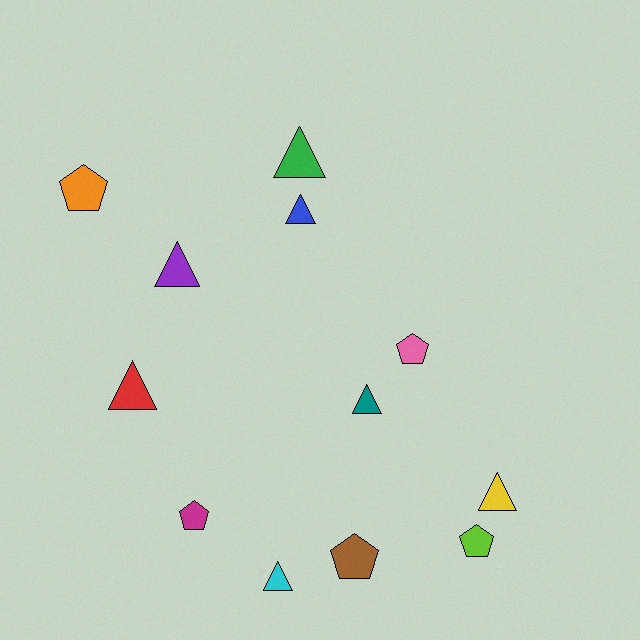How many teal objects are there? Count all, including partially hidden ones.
There is 1 teal object.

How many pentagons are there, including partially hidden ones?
There are 5 pentagons.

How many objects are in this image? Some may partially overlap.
There are 12 objects.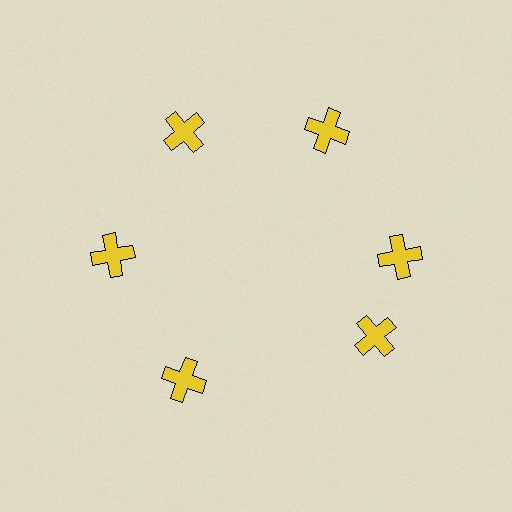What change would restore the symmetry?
The symmetry would be restored by rotating it back into even spacing with its neighbors so that all 6 crosses sit at equal angles and equal distance from the center.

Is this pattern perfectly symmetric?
No. The 6 yellow crosses are arranged in a ring, but one element near the 5 o'clock position is rotated out of alignment along the ring, breaking the 6-fold rotational symmetry.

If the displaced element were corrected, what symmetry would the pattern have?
It would have 6-fold rotational symmetry — the pattern would map onto itself every 60 degrees.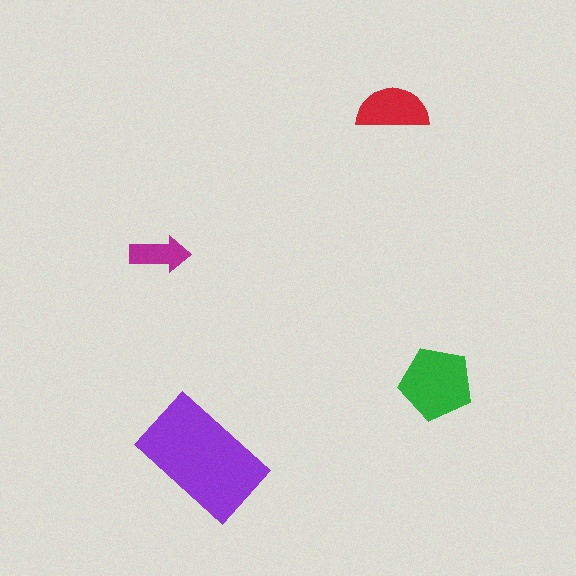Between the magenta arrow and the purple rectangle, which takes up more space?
The purple rectangle.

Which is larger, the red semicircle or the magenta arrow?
The red semicircle.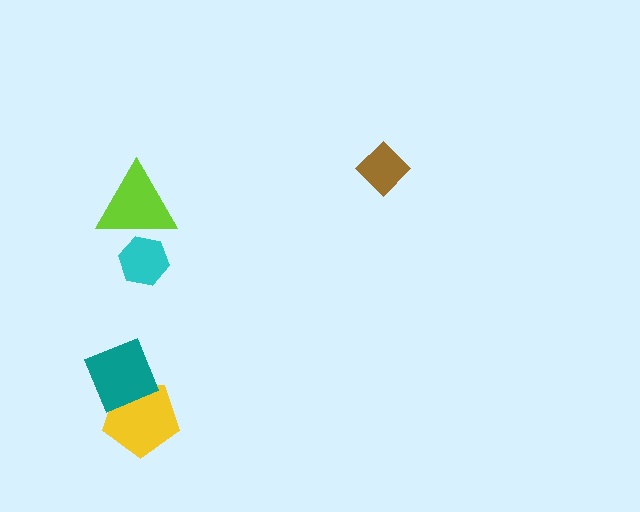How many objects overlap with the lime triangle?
1 object overlaps with the lime triangle.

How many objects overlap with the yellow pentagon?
1 object overlaps with the yellow pentagon.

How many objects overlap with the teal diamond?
1 object overlaps with the teal diamond.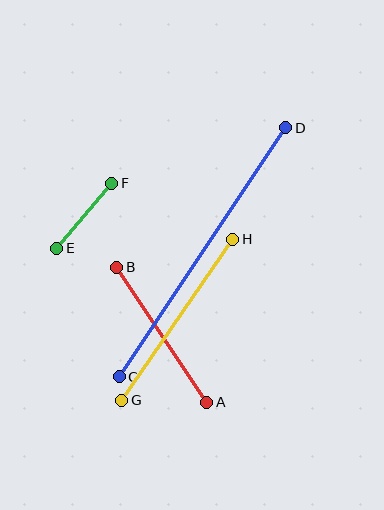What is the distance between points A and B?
The distance is approximately 163 pixels.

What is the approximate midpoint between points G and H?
The midpoint is at approximately (177, 320) pixels.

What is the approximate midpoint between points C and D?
The midpoint is at approximately (202, 252) pixels.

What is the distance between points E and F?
The distance is approximately 85 pixels.